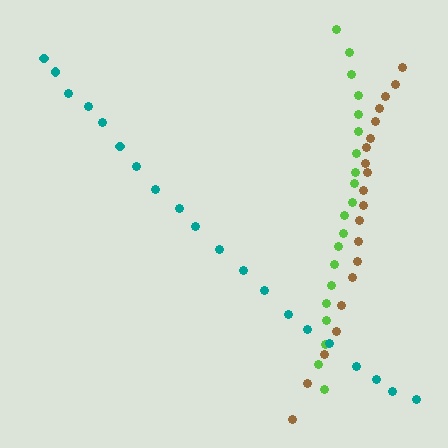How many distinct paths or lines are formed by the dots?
There are 3 distinct paths.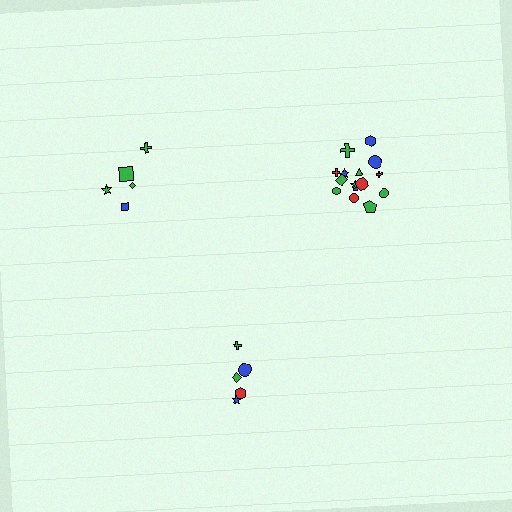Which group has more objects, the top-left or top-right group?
The top-right group.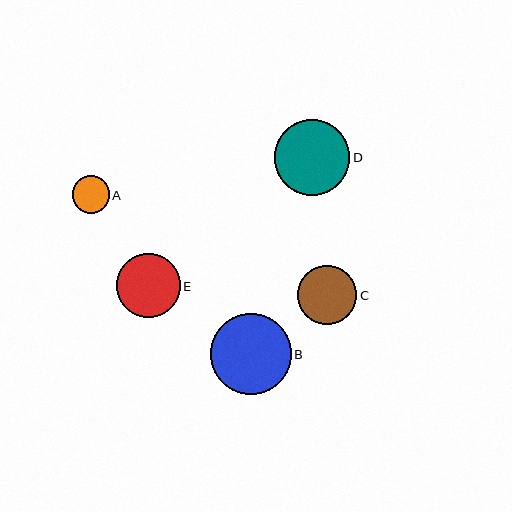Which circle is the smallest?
Circle A is the smallest with a size of approximately 37 pixels.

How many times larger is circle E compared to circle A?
Circle E is approximately 1.7 times the size of circle A.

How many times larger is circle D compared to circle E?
Circle D is approximately 1.2 times the size of circle E.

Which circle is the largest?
Circle B is the largest with a size of approximately 80 pixels.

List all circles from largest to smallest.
From largest to smallest: B, D, E, C, A.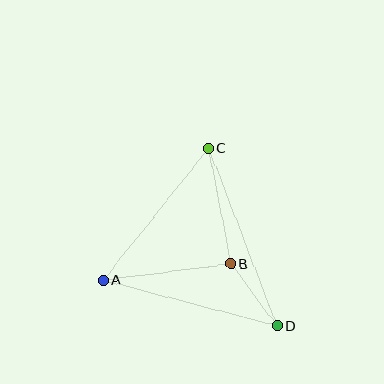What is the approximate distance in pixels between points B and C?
The distance between B and C is approximately 118 pixels.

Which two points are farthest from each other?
Points C and D are farthest from each other.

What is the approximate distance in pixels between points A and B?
The distance between A and B is approximately 129 pixels.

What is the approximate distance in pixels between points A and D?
The distance between A and D is approximately 180 pixels.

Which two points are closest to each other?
Points B and D are closest to each other.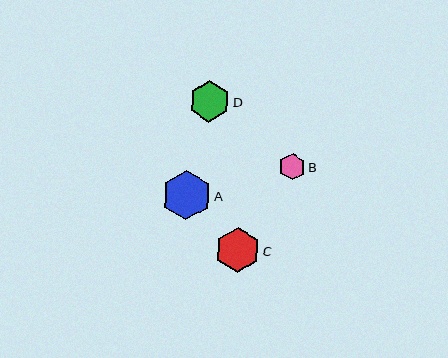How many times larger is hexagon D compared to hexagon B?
Hexagon D is approximately 1.5 times the size of hexagon B.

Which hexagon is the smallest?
Hexagon B is the smallest with a size of approximately 27 pixels.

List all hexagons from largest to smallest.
From largest to smallest: A, C, D, B.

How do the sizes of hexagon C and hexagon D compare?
Hexagon C and hexagon D are approximately the same size.